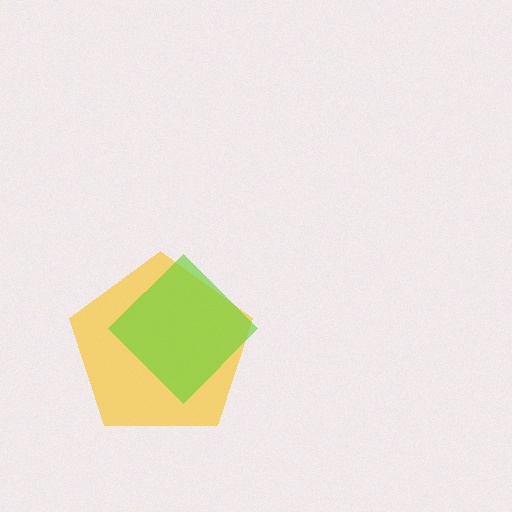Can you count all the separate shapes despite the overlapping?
Yes, there are 2 separate shapes.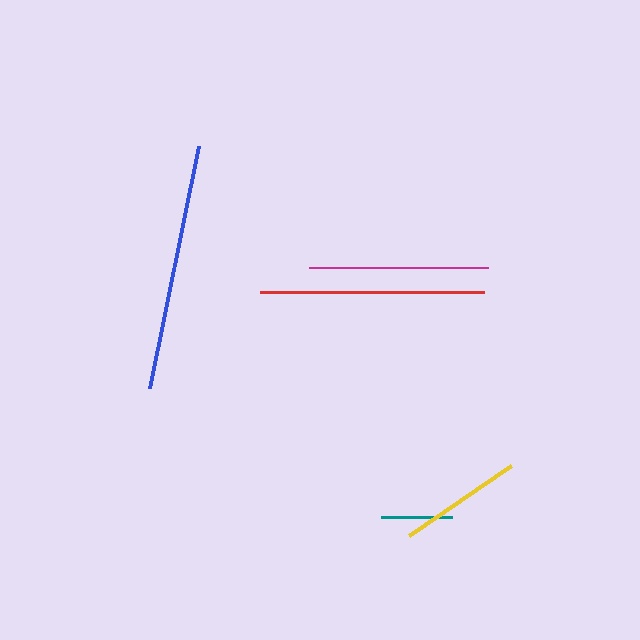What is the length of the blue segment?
The blue segment is approximately 247 pixels long.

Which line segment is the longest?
The blue line is the longest at approximately 247 pixels.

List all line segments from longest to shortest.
From longest to shortest: blue, red, magenta, yellow, teal.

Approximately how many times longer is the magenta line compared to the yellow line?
The magenta line is approximately 1.4 times the length of the yellow line.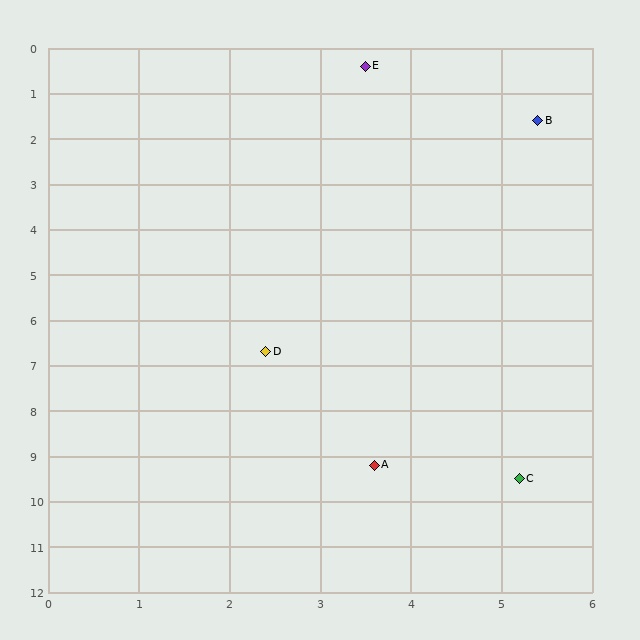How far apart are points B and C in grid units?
Points B and C are about 7.9 grid units apart.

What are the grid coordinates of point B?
Point B is at approximately (5.4, 1.6).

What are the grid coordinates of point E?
Point E is at approximately (3.5, 0.4).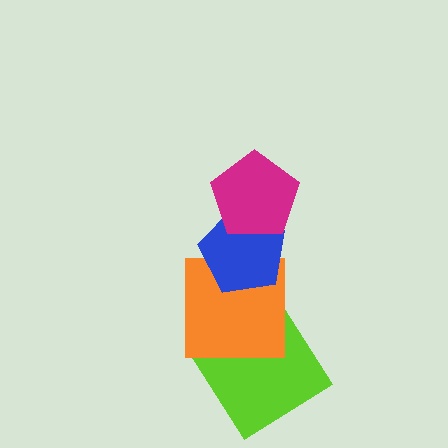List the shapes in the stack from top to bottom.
From top to bottom: the magenta pentagon, the blue pentagon, the orange square, the lime diamond.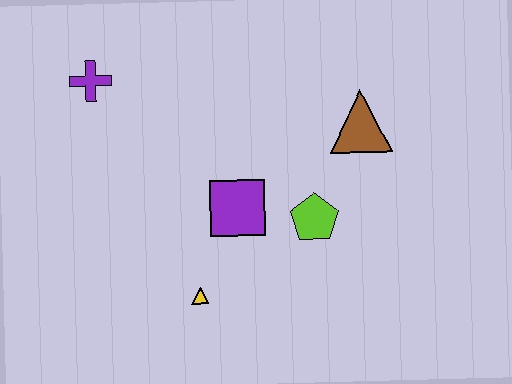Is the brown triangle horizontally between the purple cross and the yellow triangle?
No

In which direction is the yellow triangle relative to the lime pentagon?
The yellow triangle is to the left of the lime pentagon.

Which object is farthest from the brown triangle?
The purple cross is farthest from the brown triangle.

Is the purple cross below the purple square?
No